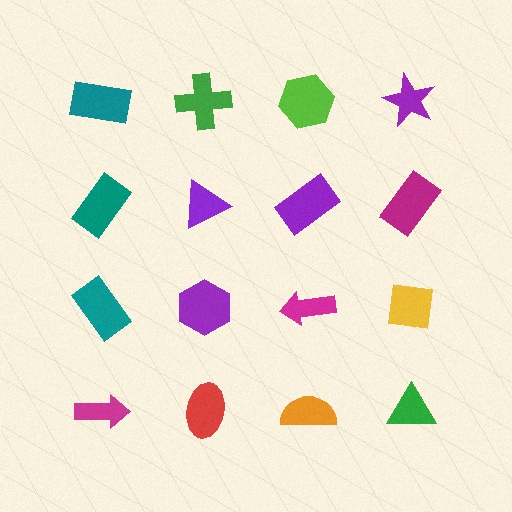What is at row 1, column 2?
A green cross.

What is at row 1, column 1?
A teal rectangle.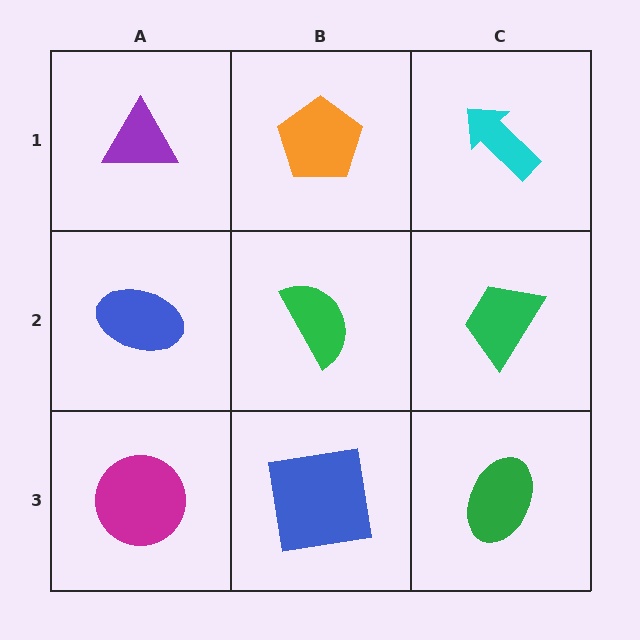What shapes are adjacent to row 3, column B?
A green semicircle (row 2, column B), a magenta circle (row 3, column A), a green ellipse (row 3, column C).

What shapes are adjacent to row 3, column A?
A blue ellipse (row 2, column A), a blue square (row 3, column B).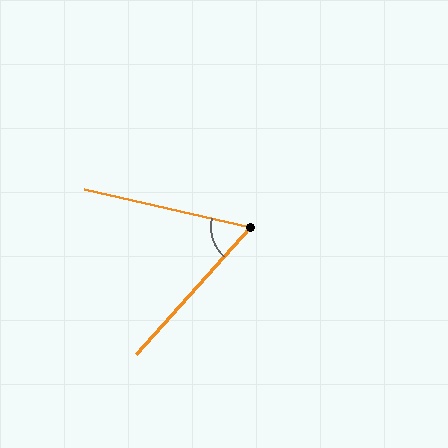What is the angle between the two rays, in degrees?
Approximately 61 degrees.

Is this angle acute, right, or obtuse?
It is acute.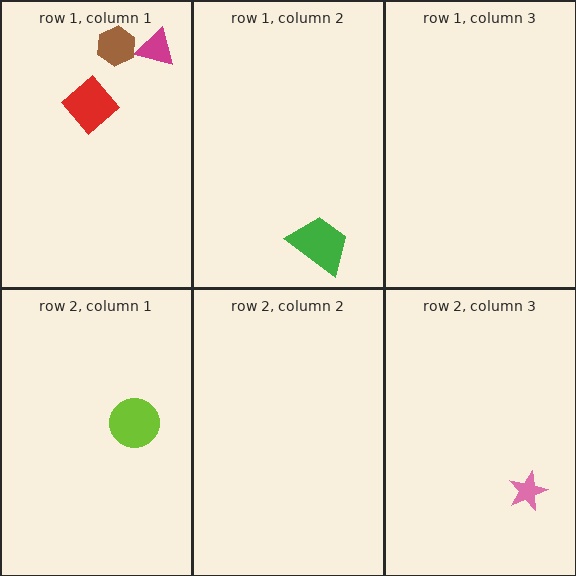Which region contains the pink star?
The row 2, column 3 region.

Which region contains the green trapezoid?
The row 1, column 2 region.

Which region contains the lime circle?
The row 2, column 1 region.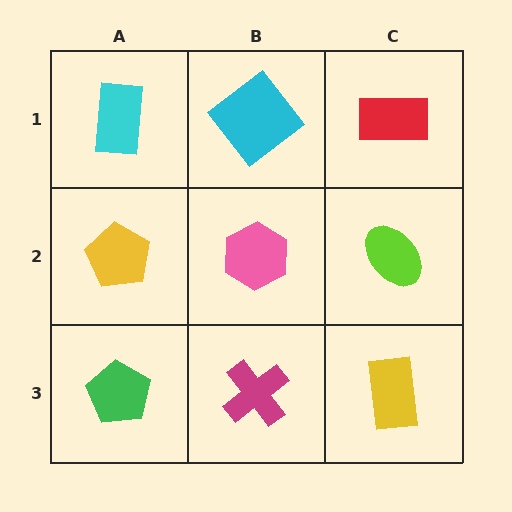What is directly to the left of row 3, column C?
A magenta cross.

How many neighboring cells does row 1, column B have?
3.